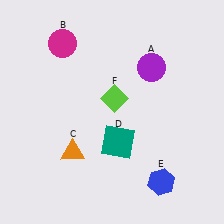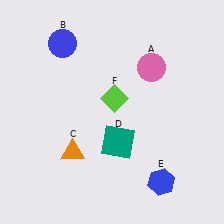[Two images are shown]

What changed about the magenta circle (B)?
In Image 1, B is magenta. In Image 2, it changed to blue.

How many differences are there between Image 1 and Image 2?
There are 2 differences between the two images.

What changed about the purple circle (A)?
In Image 1, A is purple. In Image 2, it changed to pink.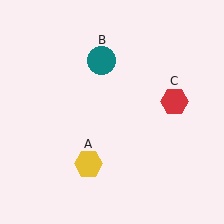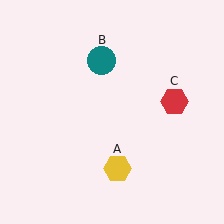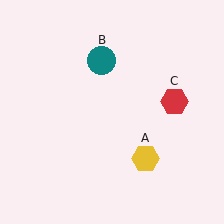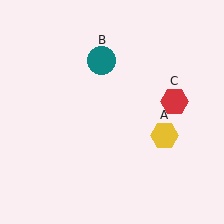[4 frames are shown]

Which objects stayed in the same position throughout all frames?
Teal circle (object B) and red hexagon (object C) remained stationary.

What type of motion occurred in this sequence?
The yellow hexagon (object A) rotated counterclockwise around the center of the scene.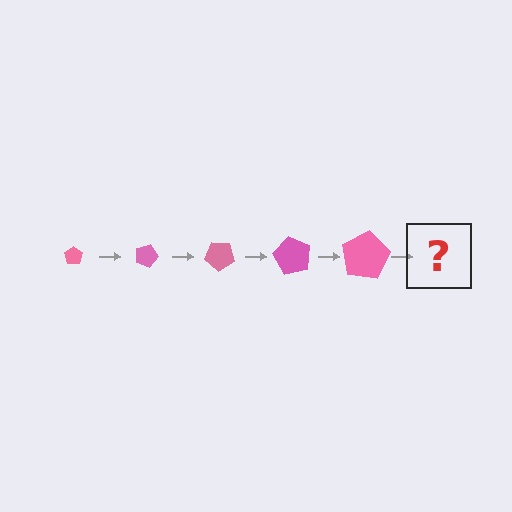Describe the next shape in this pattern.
It should be a pentagon, larger than the previous one and rotated 100 degrees from the start.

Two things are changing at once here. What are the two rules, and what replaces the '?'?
The two rules are that the pentagon grows larger each step and it rotates 20 degrees each step. The '?' should be a pentagon, larger than the previous one and rotated 100 degrees from the start.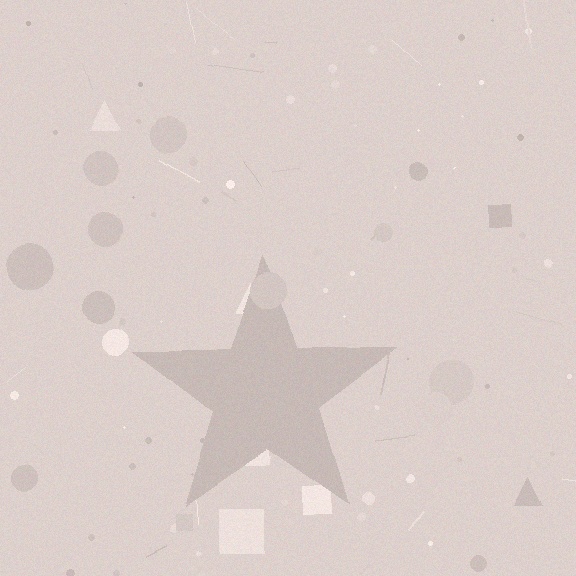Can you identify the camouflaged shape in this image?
The camouflaged shape is a star.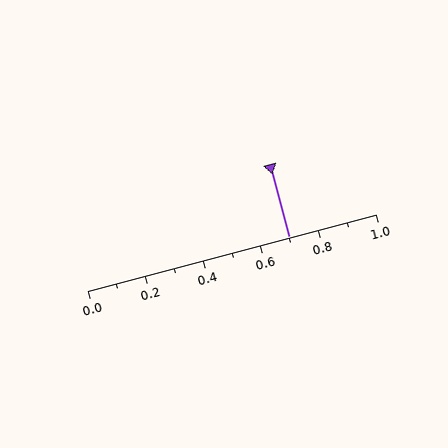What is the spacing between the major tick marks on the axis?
The major ticks are spaced 0.2 apart.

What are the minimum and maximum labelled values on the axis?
The axis runs from 0.0 to 1.0.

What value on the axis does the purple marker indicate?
The marker indicates approximately 0.7.